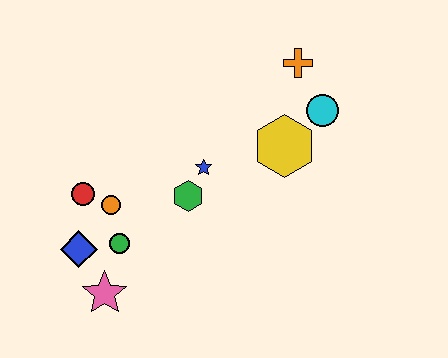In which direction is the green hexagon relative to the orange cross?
The green hexagon is below the orange cross.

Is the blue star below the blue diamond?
No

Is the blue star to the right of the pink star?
Yes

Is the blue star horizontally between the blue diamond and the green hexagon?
No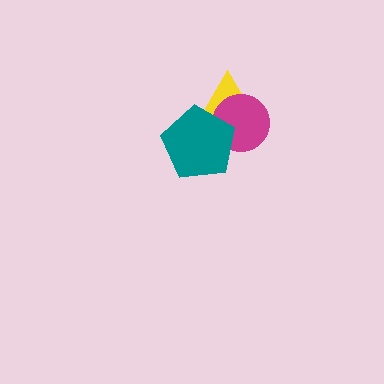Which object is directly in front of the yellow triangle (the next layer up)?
The magenta circle is directly in front of the yellow triangle.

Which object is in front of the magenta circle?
The teal pentagon is in front of the magenta circle.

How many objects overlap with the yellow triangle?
2 objects overlap with the yellow triangle.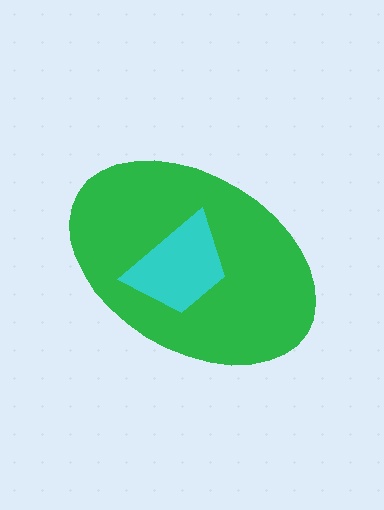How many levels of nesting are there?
2.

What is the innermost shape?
The cyan trapezoid.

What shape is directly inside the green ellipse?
The cyan trapezoid.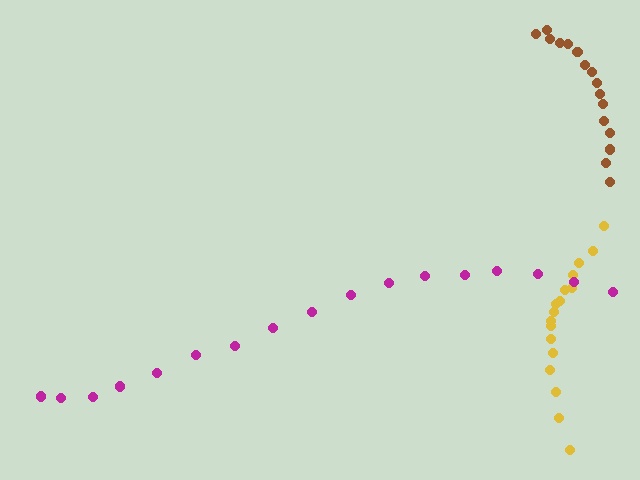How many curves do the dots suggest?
There are 3 distinct paths.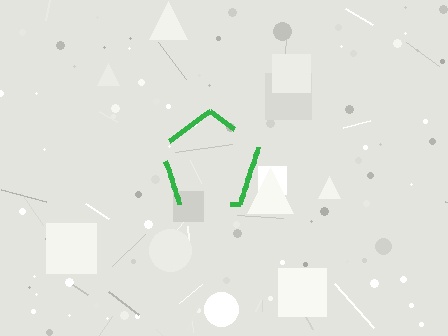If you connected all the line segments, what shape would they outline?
They would outline a pentagon.